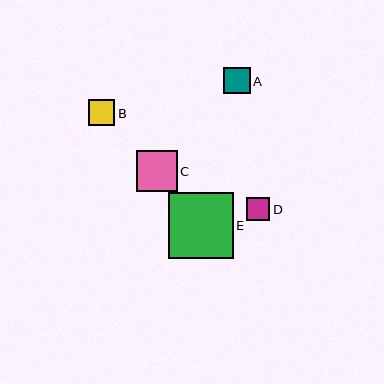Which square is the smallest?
Square D is the smallest with a size of approximately 23 pixels.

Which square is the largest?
Square E is the largest with a size of approximately 65 pixels.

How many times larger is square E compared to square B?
Square E is approximately 2.5 times the size of square B.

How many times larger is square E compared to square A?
Square E is approximately 2.4 times the size of square A.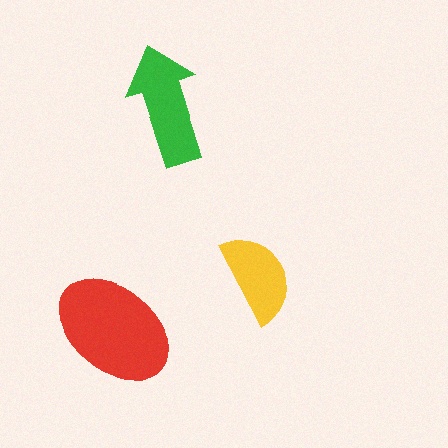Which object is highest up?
The green arrow is topmost.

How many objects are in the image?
There are 3 objects in the image.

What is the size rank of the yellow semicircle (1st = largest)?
3rd.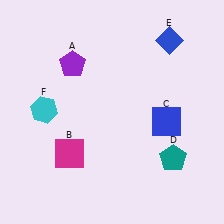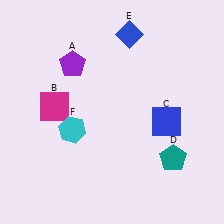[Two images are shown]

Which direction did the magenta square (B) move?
The magenta square (B) moved up.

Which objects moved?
The objects that moved are: the magenta square (B), the blue diamond (E), the cyan hexagon (F).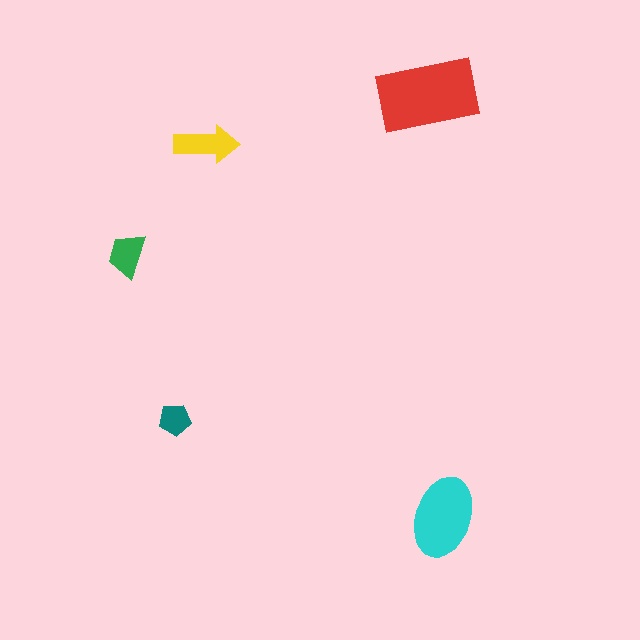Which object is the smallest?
The teal pentagon.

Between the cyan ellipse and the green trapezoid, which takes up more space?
The cyan ellipse.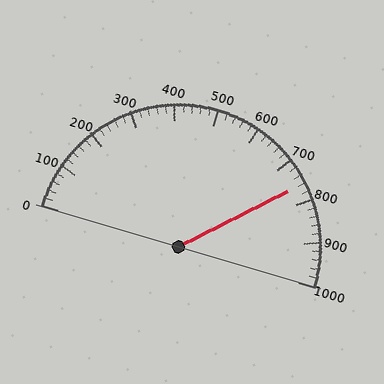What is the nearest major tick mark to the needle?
The nearest major tick mark is 800.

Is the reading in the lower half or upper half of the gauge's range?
The reading is in the upper half of the range (0 to 1000).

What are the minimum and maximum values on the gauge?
The gauge ranges from 0 to 1000.